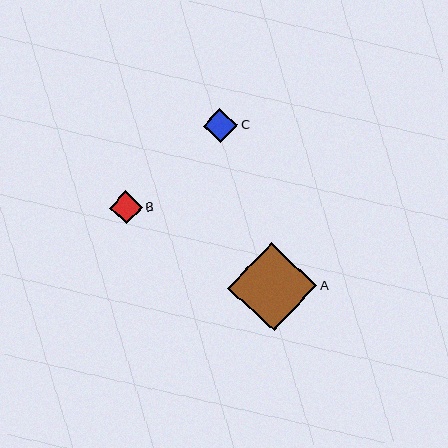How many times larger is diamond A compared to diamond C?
Diamond A is approximately 2.6 times the size of diamond C.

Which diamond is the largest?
Diamond A is the largest with a size of approximately 89 pixels.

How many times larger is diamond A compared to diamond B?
Diamond A is approximately 2.7 times the size of diamond B.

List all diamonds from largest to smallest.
From largest to smallest: A, C, B.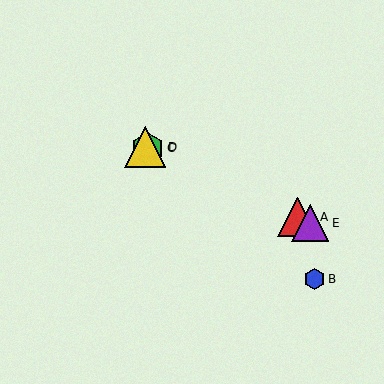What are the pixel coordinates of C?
Object C is at (147, 148).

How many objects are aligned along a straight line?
4 objects (A, C, D, E) are aligned along a straight line.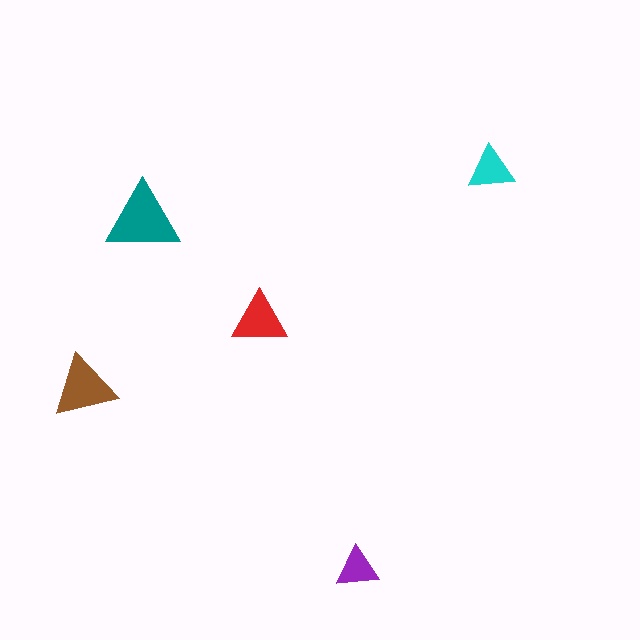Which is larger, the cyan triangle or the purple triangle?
The cyan one.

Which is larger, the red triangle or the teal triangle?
The teal one.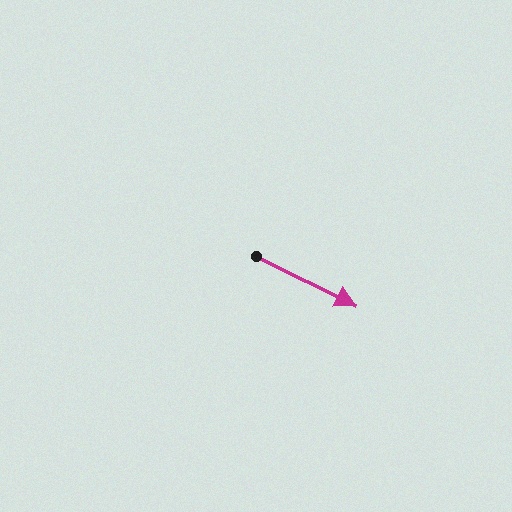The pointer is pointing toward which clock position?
Roughly 4 o'clock.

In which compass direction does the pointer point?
Southeast.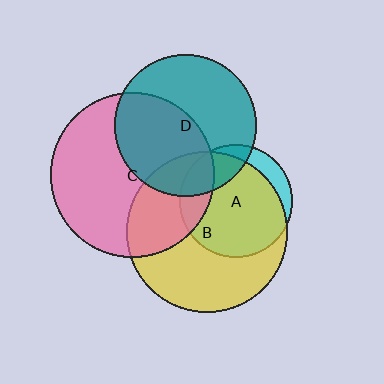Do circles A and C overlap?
Yes.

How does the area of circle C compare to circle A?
Approximately 2.1 times.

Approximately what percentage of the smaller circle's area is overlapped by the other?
Approximately 20%.